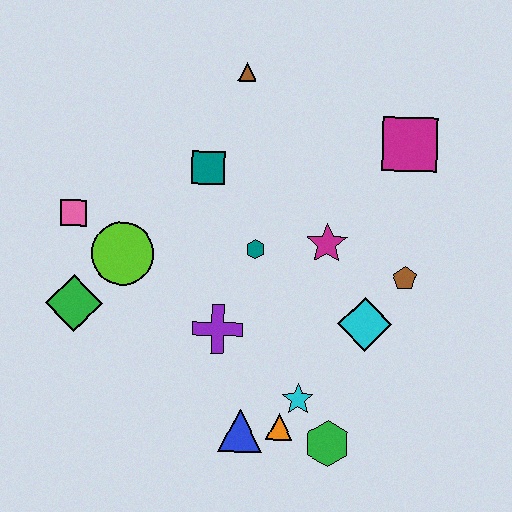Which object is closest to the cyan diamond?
The brown pentagon is closest to the cyan diamond.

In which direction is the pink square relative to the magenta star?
The pink square is to the left of the magenta star.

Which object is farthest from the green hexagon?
The brown triangle is farthest from the green hexagon.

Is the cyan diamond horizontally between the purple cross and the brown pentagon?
Yes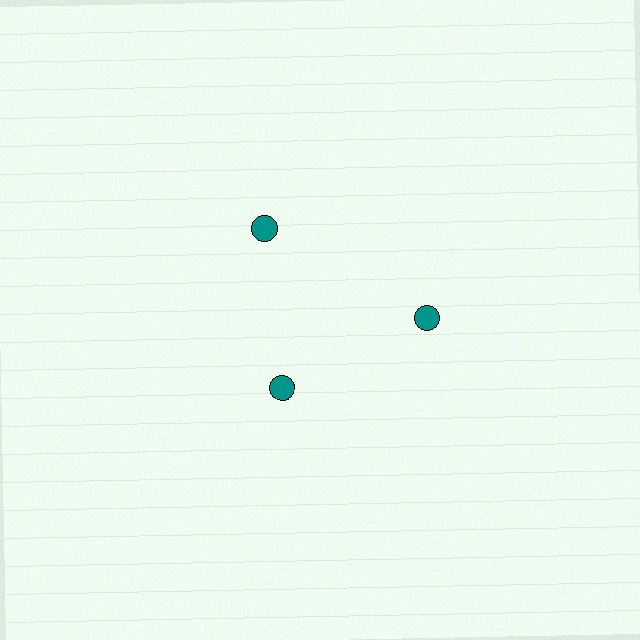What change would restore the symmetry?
The symmetry would be restored by moving it outward, back onto the ring so that all 3 circles sit at equal angles and equal distance from the center.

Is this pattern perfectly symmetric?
No. The 3 teal circles are arranged in a ring, but one element near the 7 o'clock position is pulled inward toward the center, breaking the 3-fold rotational symmetry.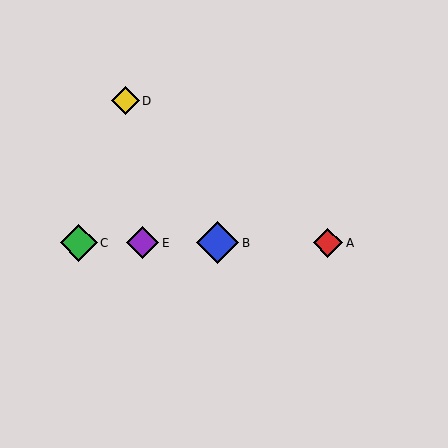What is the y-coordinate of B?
Object B is at y≈243.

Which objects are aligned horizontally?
Objects A, B, C, E are aligned horizontally.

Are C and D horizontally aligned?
No, C is at y≈243 and D is at y≈101.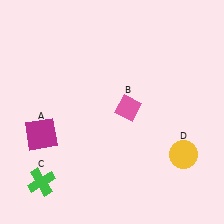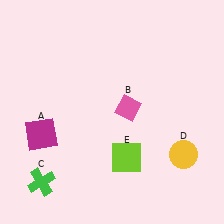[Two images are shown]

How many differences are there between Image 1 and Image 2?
There is 1 difference between the two images.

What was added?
A lime square (E) was added in Image 2.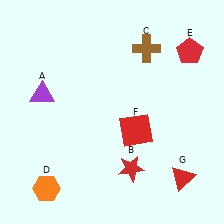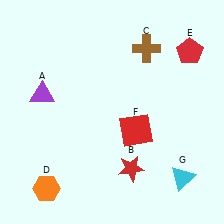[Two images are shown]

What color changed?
The triangle (G) changed from red in Image 1 to cyan in Image 2.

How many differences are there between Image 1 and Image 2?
There is 1 difference between the two images.